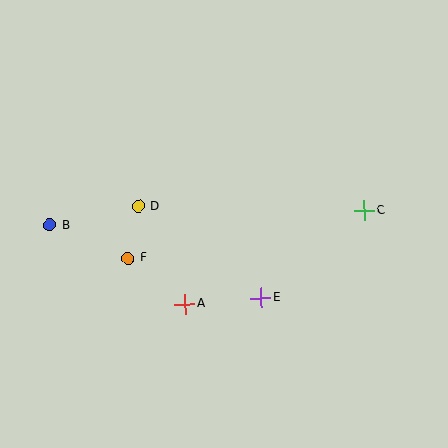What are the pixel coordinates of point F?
Point F is at (128, 258).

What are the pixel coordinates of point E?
Point E is at (261, 298).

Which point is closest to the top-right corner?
Point C is closest to the top-right corner.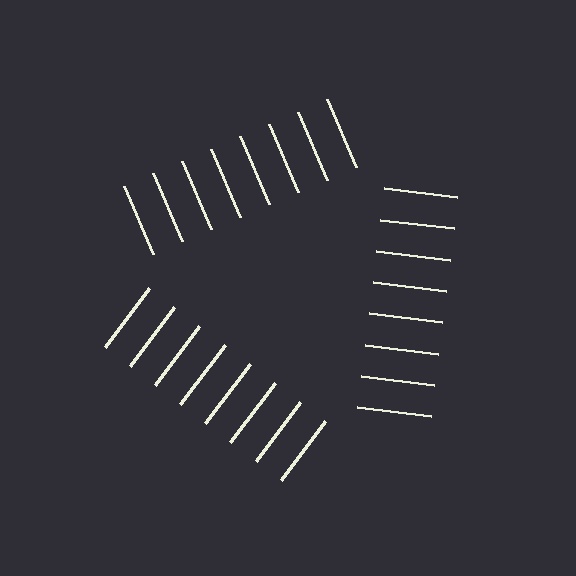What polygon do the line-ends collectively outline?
An illusory triangle — the line segments terminate on its edges but no continuous stroke is drawn.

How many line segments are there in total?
24 — 8 along each of the 3 edges.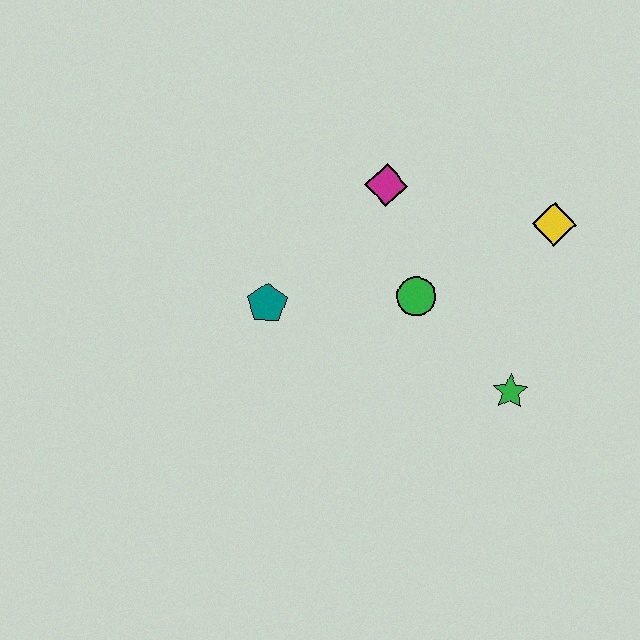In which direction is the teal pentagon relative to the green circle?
The teal pentagon is to the left of the green circle.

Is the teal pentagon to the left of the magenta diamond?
Yes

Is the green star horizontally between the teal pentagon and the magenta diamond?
No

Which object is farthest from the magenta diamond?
The green star is farthest from the magenta diamond.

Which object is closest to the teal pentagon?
The green circle is closest to the teal pentagon.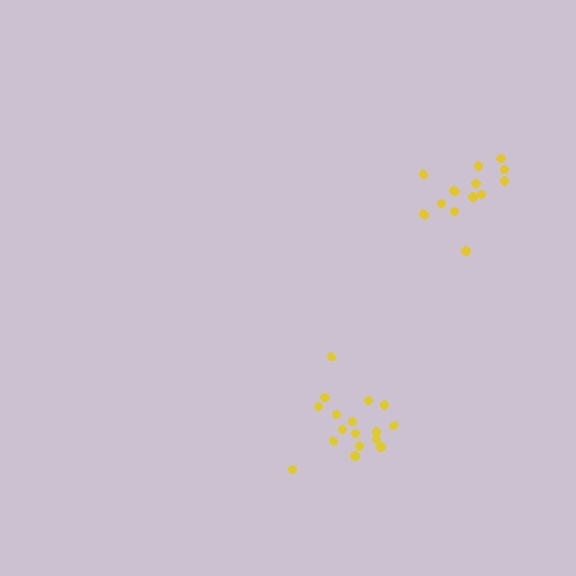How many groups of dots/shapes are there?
There are 2 groups.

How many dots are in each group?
Group 1: 14 dots, Group 2: 17 dots (31 total).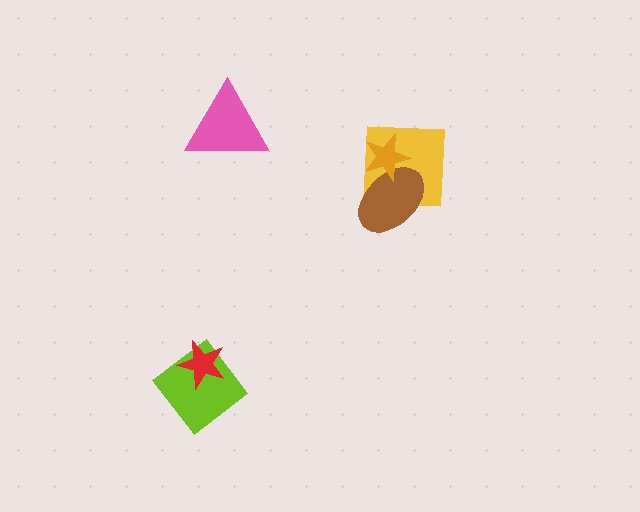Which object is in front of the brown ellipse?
The orange star is in front of the brown ellipse.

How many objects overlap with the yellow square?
2 objects overlap with the yellow square.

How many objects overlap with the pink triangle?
0 objects overlap with the pink triangle.